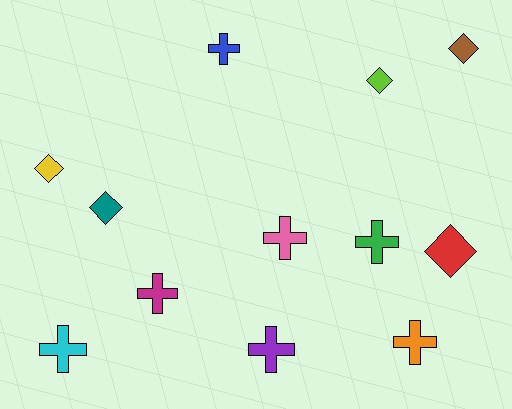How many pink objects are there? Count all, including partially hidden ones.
There is 1 pink object.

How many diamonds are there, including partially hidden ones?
There are 5 diamonds.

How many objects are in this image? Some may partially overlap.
There are 12 objects.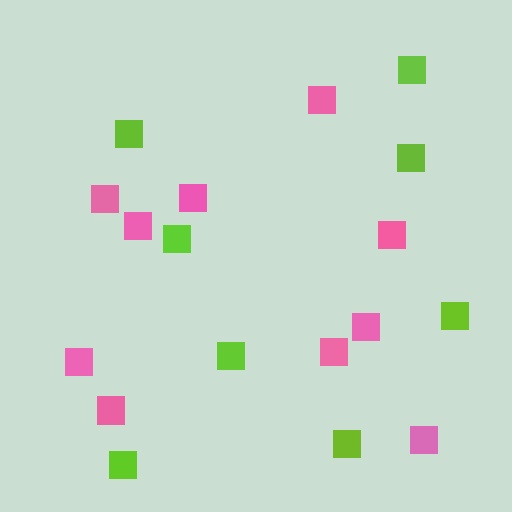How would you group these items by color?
There are 2 groups: one group of lime squares (8) and one group of pink squares (10).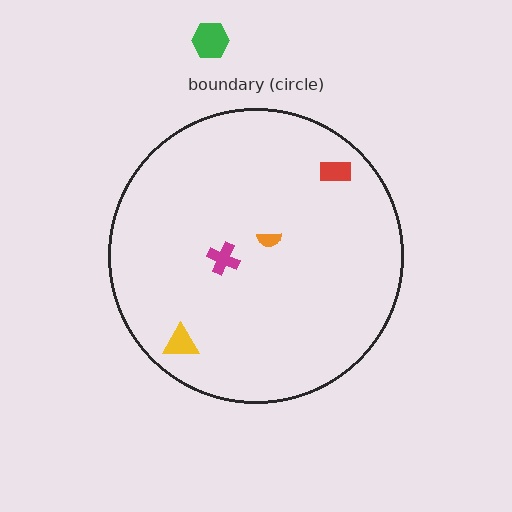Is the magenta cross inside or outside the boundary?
Inside.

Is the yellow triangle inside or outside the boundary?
Inside.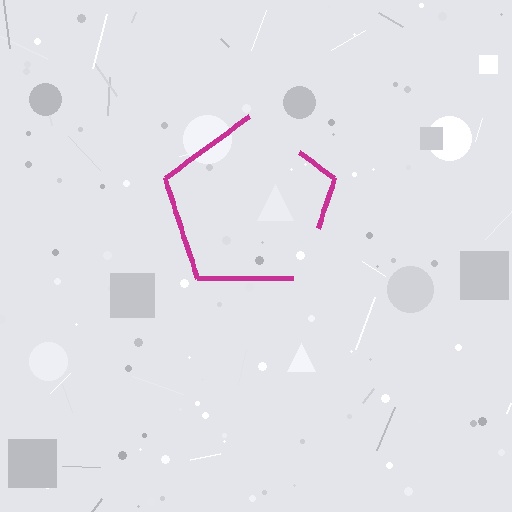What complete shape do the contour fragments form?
The contour fragments form a pentagon.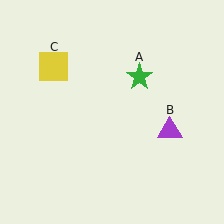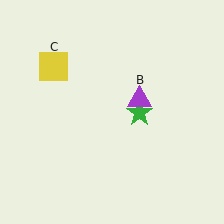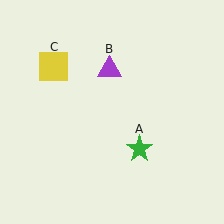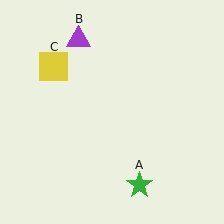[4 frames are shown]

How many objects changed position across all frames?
2 objects changed position: green star (object A), purple triangle (object B).